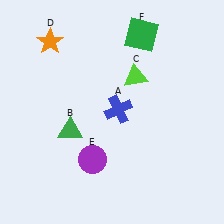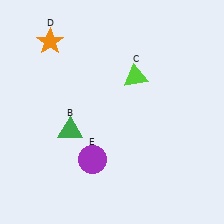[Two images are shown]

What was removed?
The green square (F), the blue cross (A) were removed in Image 2.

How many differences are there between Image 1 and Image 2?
There are 2 differences between the two images.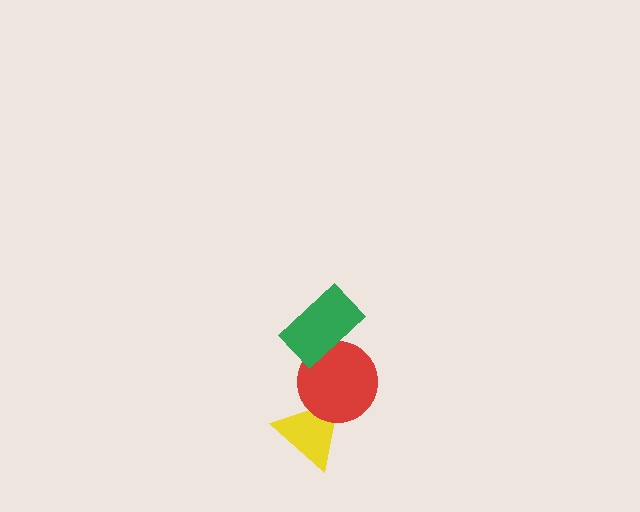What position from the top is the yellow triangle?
The yellow triangle is 3rd from the top.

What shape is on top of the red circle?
The green rectangle is on top of the red circle.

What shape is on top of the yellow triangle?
The red circle is on top of the yellow triangle.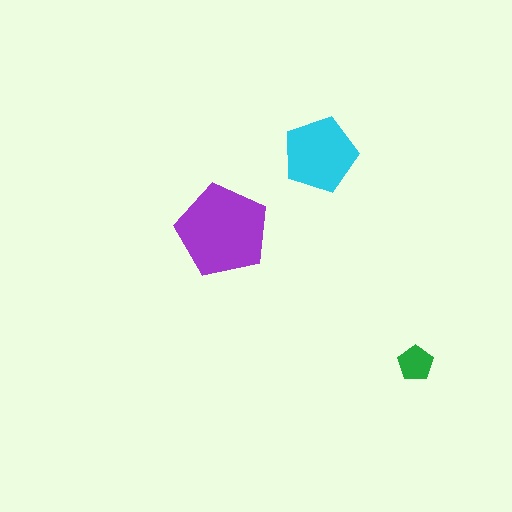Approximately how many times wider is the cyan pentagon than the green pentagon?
About 2 times wider.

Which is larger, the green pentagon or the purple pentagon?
The purple one.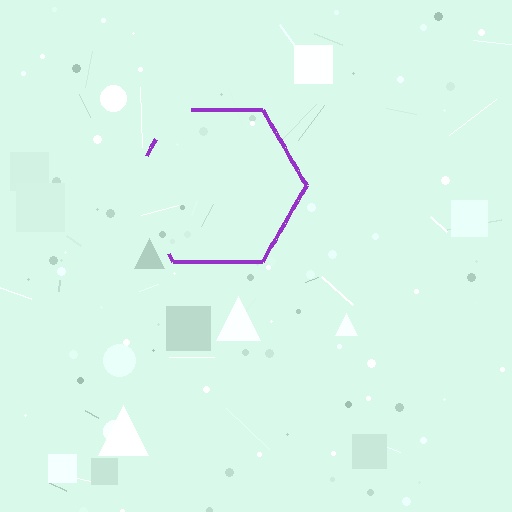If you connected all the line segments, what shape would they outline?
They would outline a hexagon.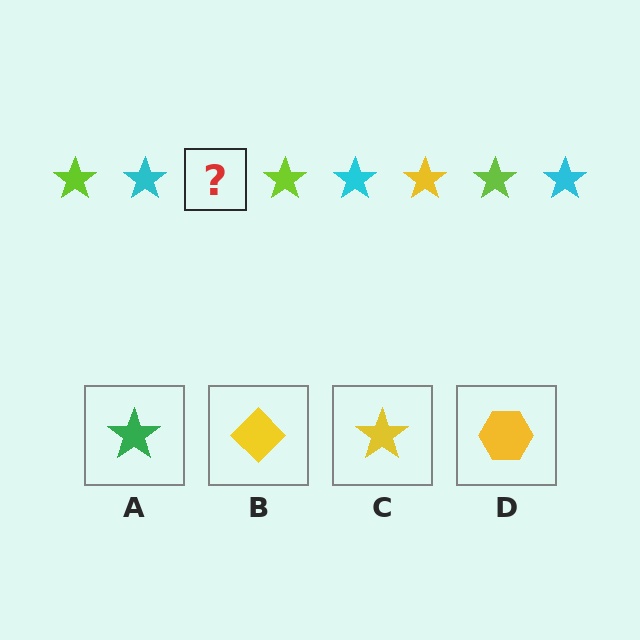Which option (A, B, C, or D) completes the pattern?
C.